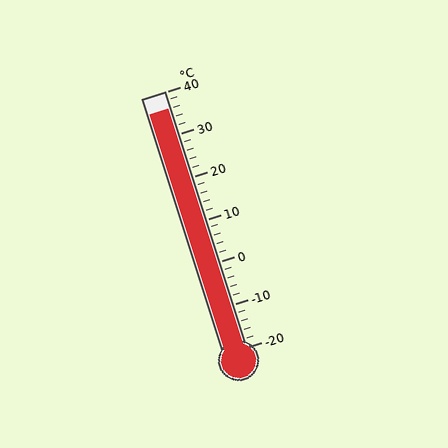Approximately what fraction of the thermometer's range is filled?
The thermometer is filled to approximately 95% of its range.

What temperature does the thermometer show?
The thermometer shows approximately 36°C.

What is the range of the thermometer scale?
The thermometer scale ranges from -20°C to 40°C.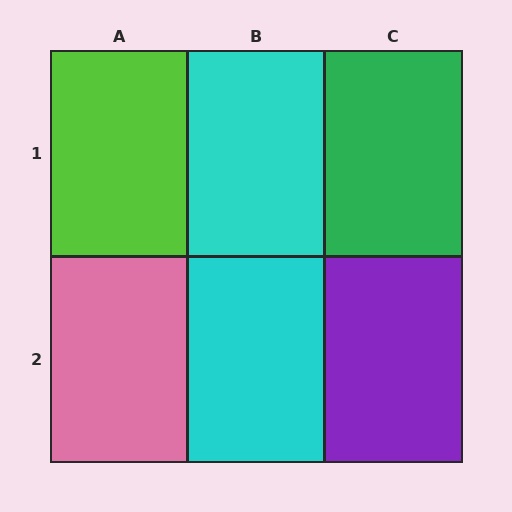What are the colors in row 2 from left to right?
Pink, cyan, purple.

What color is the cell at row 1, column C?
Green.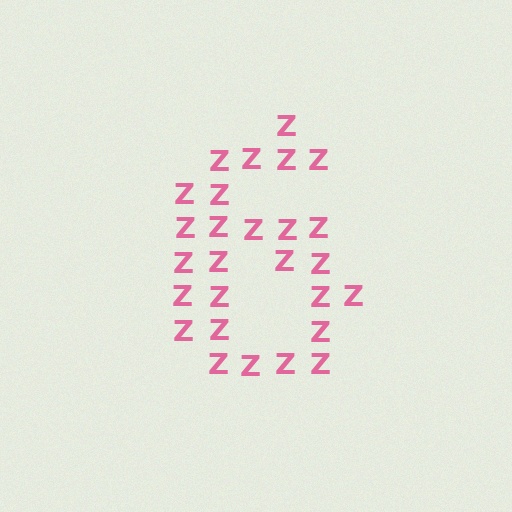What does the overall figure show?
The overall figure shows the digit 6.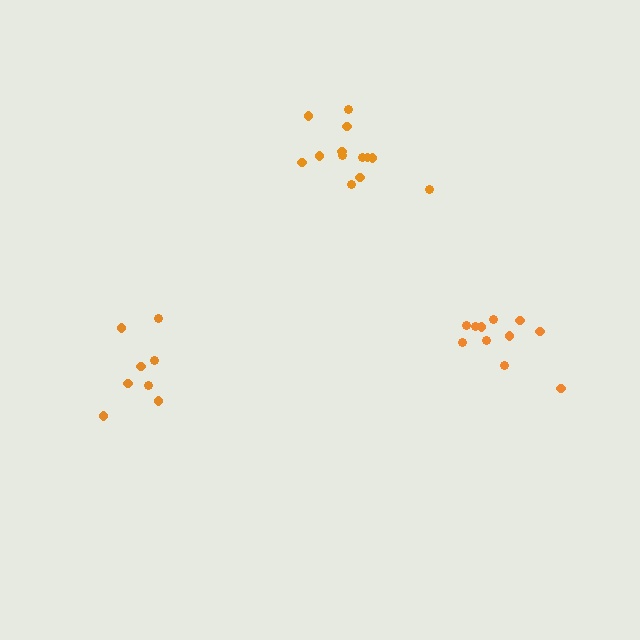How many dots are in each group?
Group 1: 11 dots, Group 2: 13 dots, Group 3: 8 dots (32 total).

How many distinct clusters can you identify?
There are 3 distinct clusters.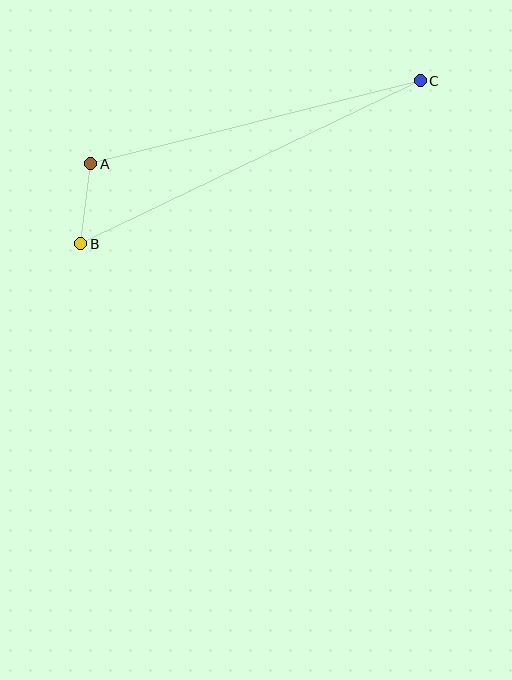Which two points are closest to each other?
Points A and B are closest to each other.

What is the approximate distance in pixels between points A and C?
The distance between A and C is approximately 340 pixels.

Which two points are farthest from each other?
Points B and C are farthest from each other.